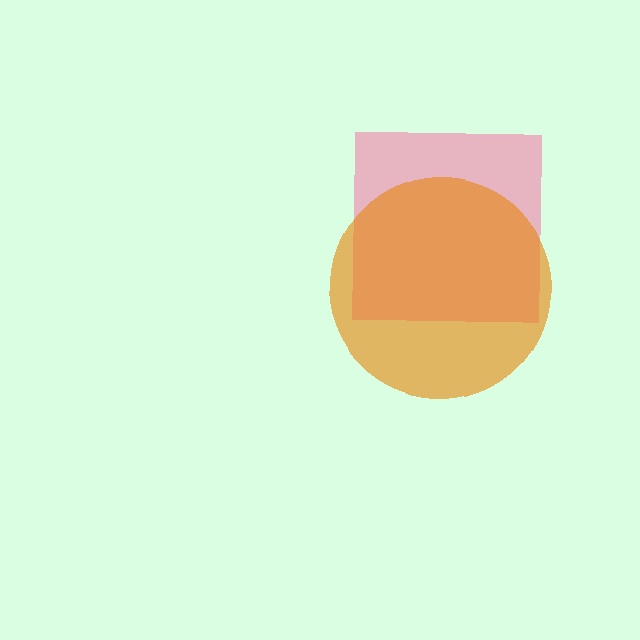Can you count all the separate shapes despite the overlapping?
Yes, there are 2 separate shapes.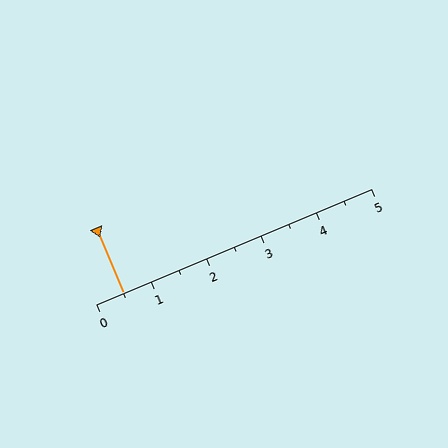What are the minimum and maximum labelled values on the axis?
The axis runs from 0 to 5.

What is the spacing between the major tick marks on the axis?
The major ticks are spaced 1 apart.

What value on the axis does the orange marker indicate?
The marker indicates approximately 0.5.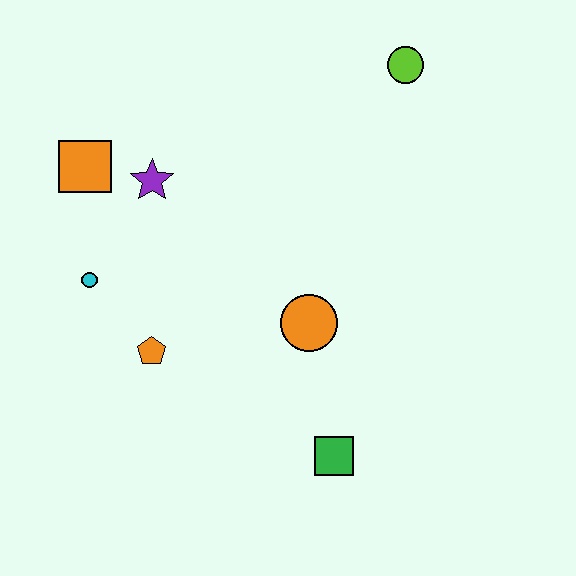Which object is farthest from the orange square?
The green square is farthest from the orange square.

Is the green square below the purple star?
Yes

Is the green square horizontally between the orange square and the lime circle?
Yes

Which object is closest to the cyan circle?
The orange pentagon is closest to the cyan circle.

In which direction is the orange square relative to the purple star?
The orange square is to the left of the purple star.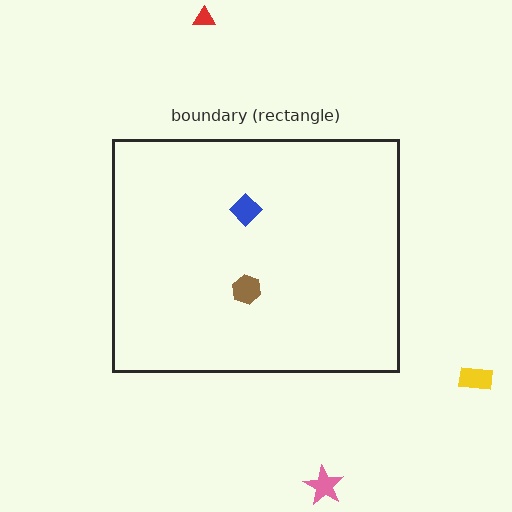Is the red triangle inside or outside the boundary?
Outside.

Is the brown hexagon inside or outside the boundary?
Inside.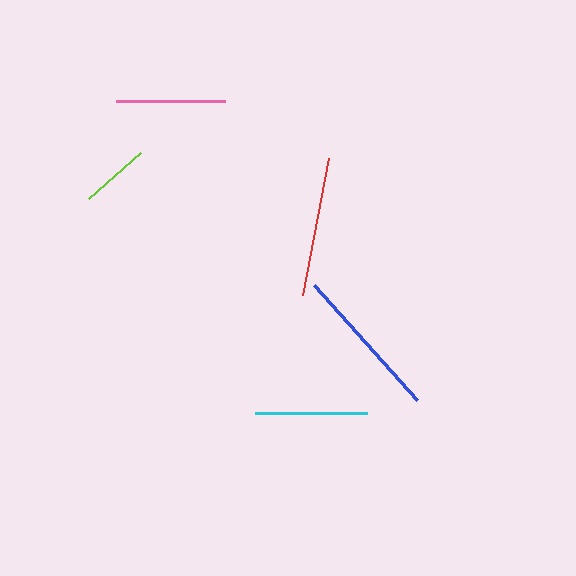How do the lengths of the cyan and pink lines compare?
The cyan and pink lines are approximately the same length.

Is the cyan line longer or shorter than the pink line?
The cyan line is longer than the pink line.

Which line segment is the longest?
The blue line is the longest at approximately 154 pixels.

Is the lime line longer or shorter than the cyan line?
The cyan line is longer than the lime line.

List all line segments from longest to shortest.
From longest to shortest: blue, red, cyan, pink, lime.